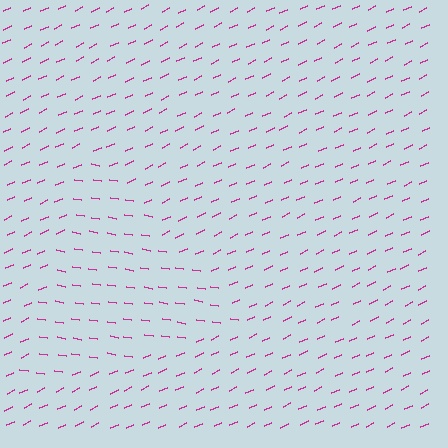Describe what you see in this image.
The image is filled with small magenta line segments. A triangle region in the image has lines oriented differently from the surrounding lines, creating a visible texture boundary.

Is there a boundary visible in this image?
Yes, there is a texture boundary formed by a change in line orientation.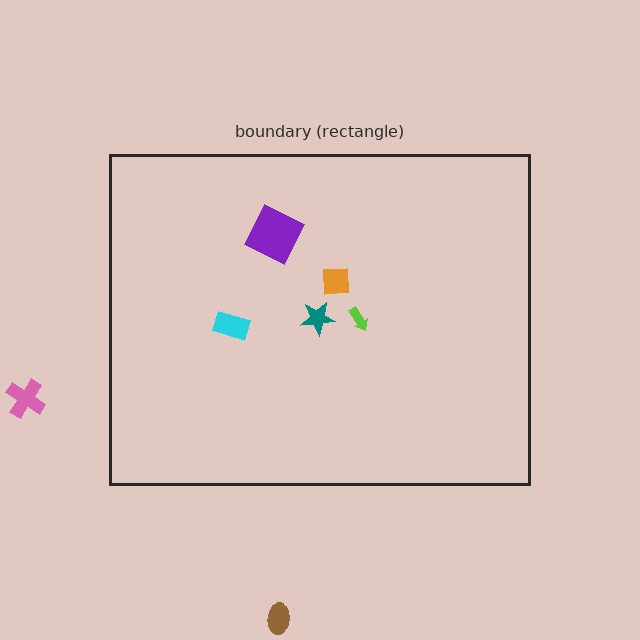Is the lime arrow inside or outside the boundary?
Inside.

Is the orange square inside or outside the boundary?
Inside.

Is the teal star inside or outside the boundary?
Inside.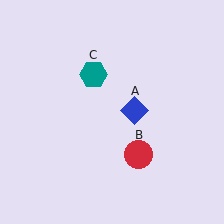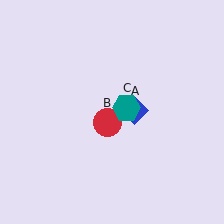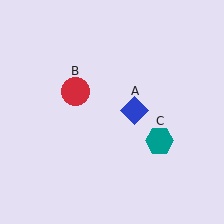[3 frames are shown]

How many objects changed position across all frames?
2 objects changed position: red circle (object B), teal hexagon (object C).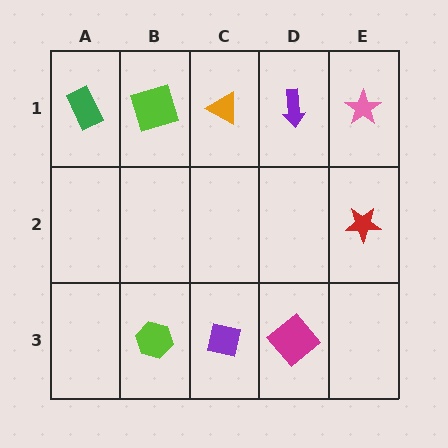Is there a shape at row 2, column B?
No, that cell is empty.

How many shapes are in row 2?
1 shape.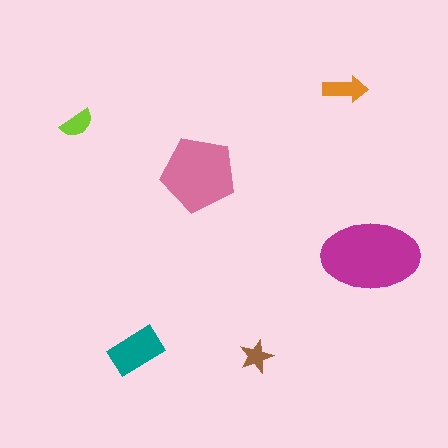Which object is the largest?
The magenta ellipse.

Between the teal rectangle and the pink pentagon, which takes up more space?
The pink pentagon.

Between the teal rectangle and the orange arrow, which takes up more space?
The teal rectangle.